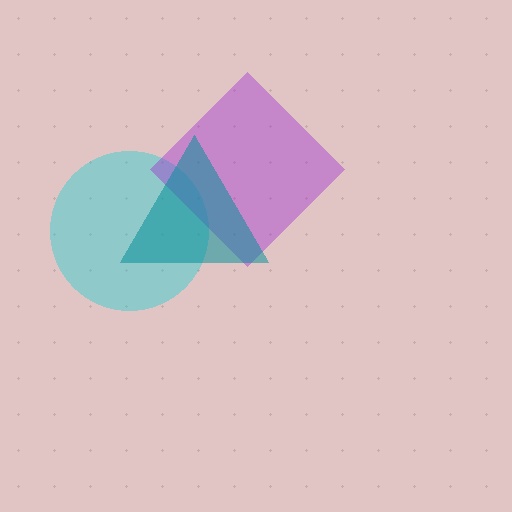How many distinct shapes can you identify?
There are 3 distinct shapes: a cyan circle, a purple diamond, a teal triangle.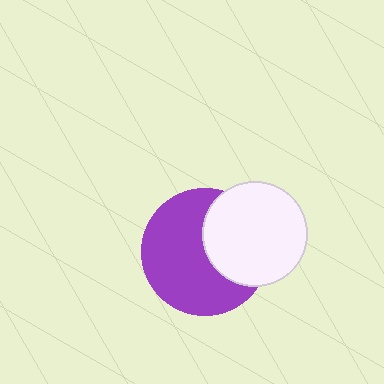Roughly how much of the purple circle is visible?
About half of it is visible (roughly 63%).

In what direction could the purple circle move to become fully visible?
The purple circle could move left. That would shift it out from behind the white circle entirely.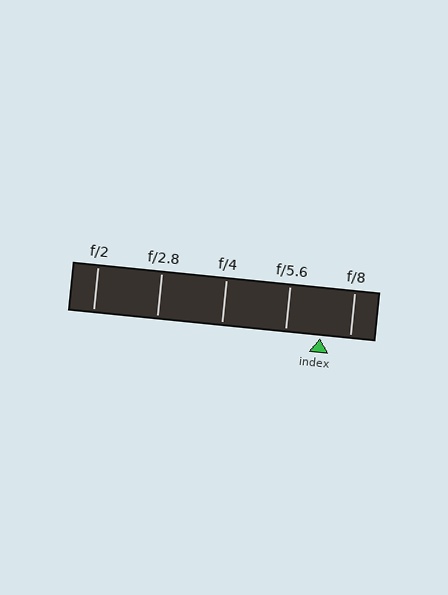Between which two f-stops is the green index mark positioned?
The index mark is between f/5.6 and f/8.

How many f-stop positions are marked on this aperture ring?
There are 5 f-stop positions marked.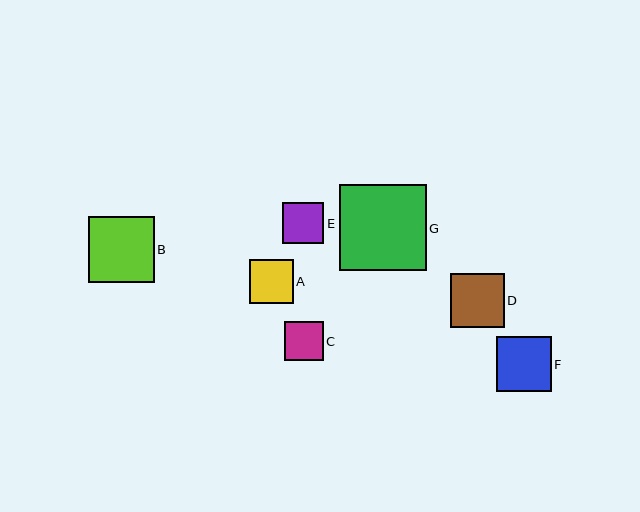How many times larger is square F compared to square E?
Square F is approximately 1.3 times the size of square E.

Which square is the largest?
Square G is the largest with a size of approximately 87 pixels.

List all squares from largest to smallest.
From largest to smallest: G, B, F, D, A, E, C.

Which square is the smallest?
Square C is the smallest with a size of approximately 39 pixels.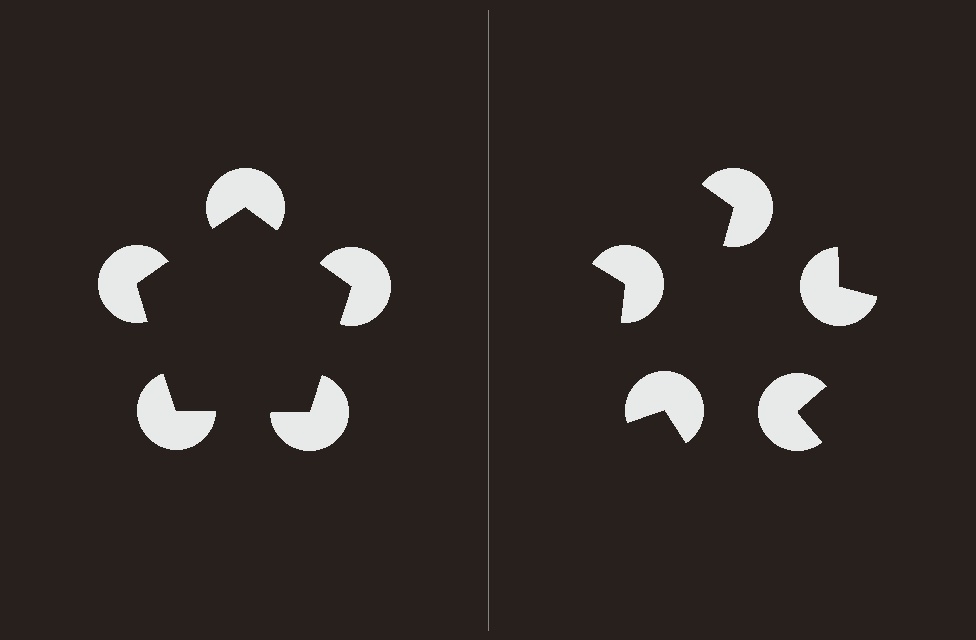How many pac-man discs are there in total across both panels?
10 — 5 on each side.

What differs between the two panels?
The pac-man discs are positioned identically on both sides; only the wedge orientations differ. On the left they align to a pentagon; on the right they are misaligned.